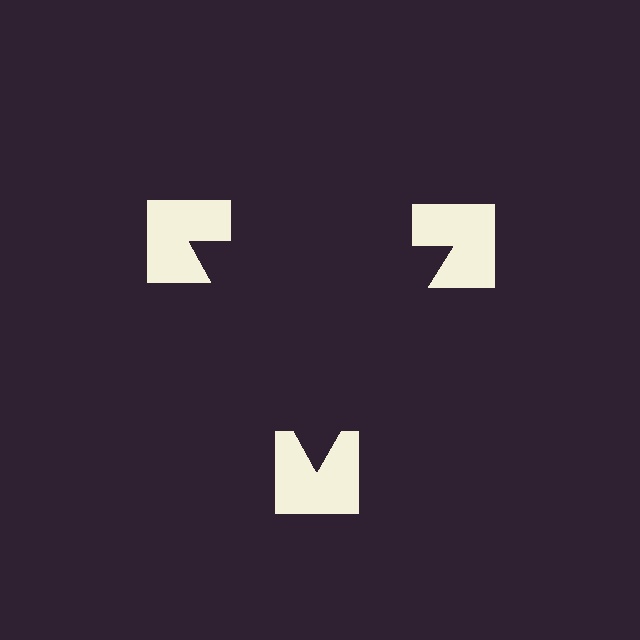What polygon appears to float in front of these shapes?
An illusory triangle — its edges are inferred from the aligned wedge cuts in the notched squares, not physically drawn.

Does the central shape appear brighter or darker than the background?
It typically appears slightly darker than the background, even though no actual brightness change is drawn.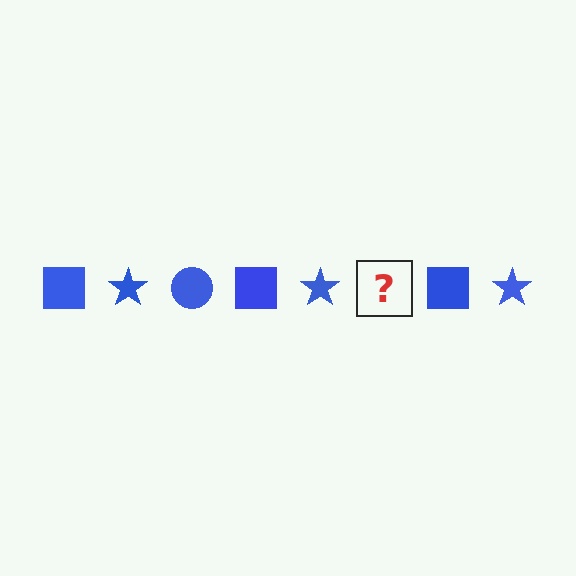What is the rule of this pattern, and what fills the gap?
The rule is that the pattern cycles through square, star, circle shapes in blue. The gap should be filled with a blue circle.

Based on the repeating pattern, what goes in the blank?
The blank should be a blue circle.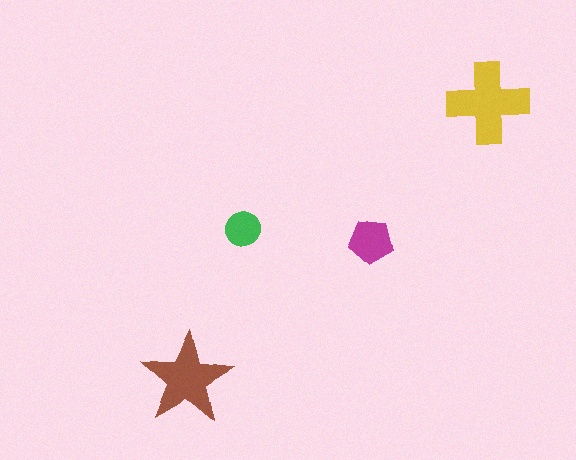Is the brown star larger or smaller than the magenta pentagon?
Larger.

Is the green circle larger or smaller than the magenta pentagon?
Smaller.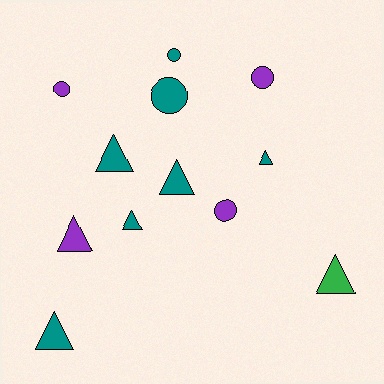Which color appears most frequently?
Teal, with 7 objects.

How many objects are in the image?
There are 12 objects.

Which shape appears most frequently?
Triangle, with 7 objects.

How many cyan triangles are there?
There are no cyan triangles.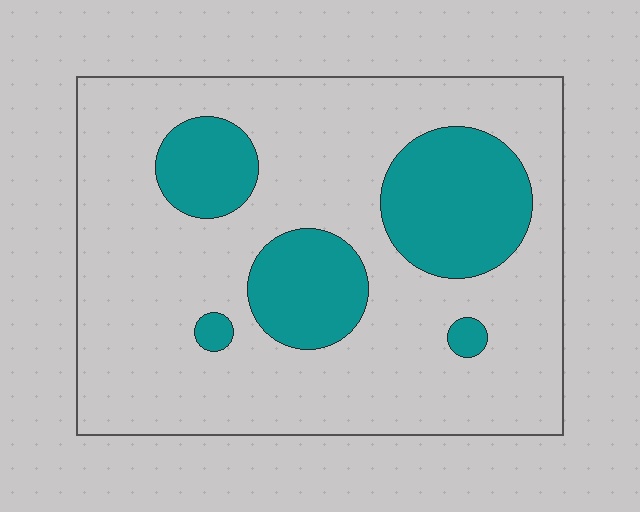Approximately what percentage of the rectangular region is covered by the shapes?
Approximately 25%.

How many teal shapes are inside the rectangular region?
5.